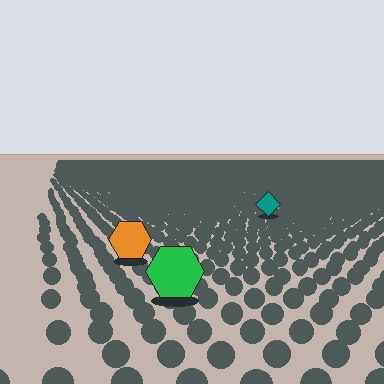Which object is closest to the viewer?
The green hexagon is closest. The texture marks near it are larger and more spread out.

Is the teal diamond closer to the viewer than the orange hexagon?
No. The orange hexagon is closer — you can tell from the texture gradient: the ground texture is coarser near it.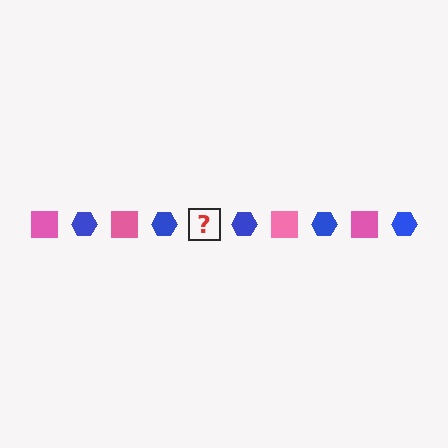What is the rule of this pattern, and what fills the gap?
The rule is that the pattern alternates between pink square and blue hexagon. The gap should be filled with a pink square.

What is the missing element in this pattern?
The missing element is a pink square.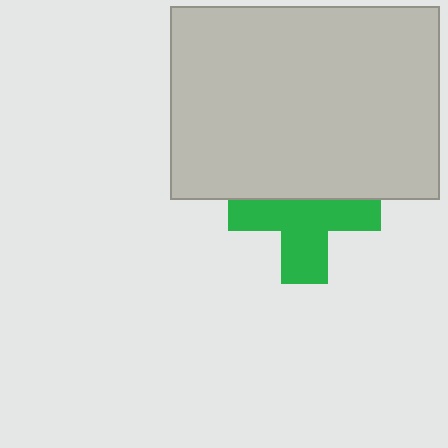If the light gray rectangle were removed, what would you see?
You would see the complete green cross.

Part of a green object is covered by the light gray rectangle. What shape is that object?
It is a cross.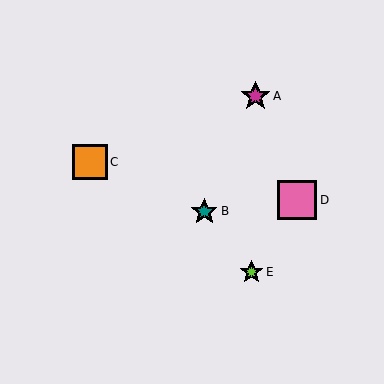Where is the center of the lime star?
The center of the lime star is at (251, 272).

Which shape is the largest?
The pink square (labeled D) is the largest.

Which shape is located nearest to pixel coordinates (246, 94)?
The magenta star (labeled A) at (256, 96) is nearest to that location.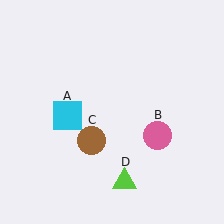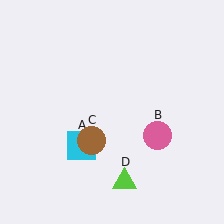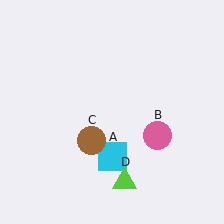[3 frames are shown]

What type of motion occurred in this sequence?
The cyan square (object A) rotated counterclockwise around the center of the scene.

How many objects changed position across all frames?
1 object changed position: cyan square (object A).